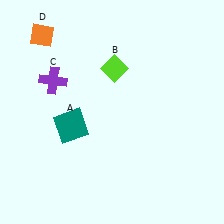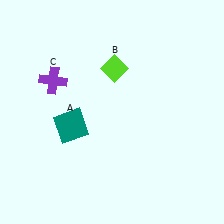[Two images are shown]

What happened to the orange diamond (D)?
The orange diamond (D) was removed in Image 2. It was in the top-left area of Image 1.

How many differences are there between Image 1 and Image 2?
There is 1 difference between the two images.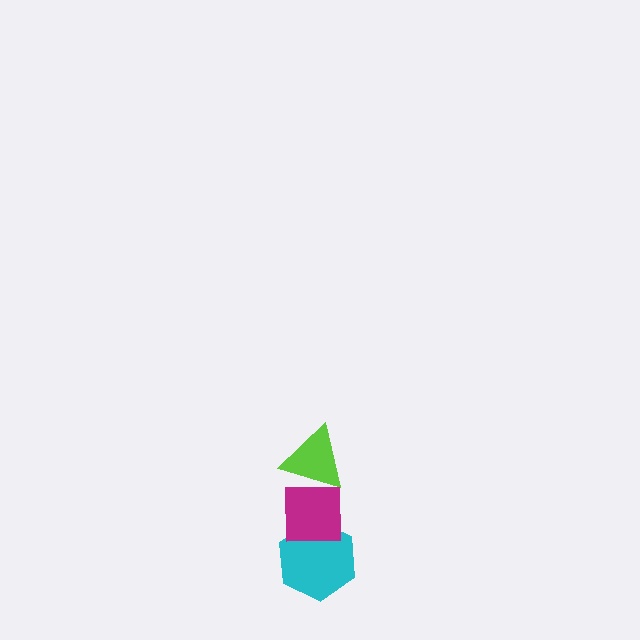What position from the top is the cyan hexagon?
The cyan hexagon is 3rd from the top.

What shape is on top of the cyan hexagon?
The magenta square is on top of the cyan hexagon.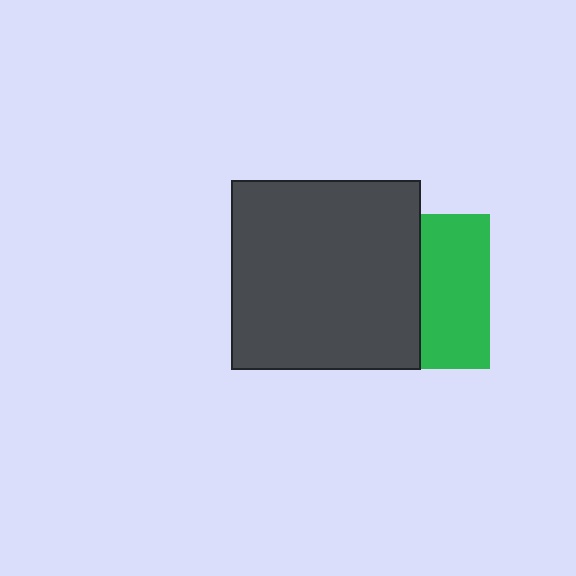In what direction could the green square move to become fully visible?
The green square could move right. That would shift it out from behind the dark gray square entirely.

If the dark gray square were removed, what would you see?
You would see the complete green square.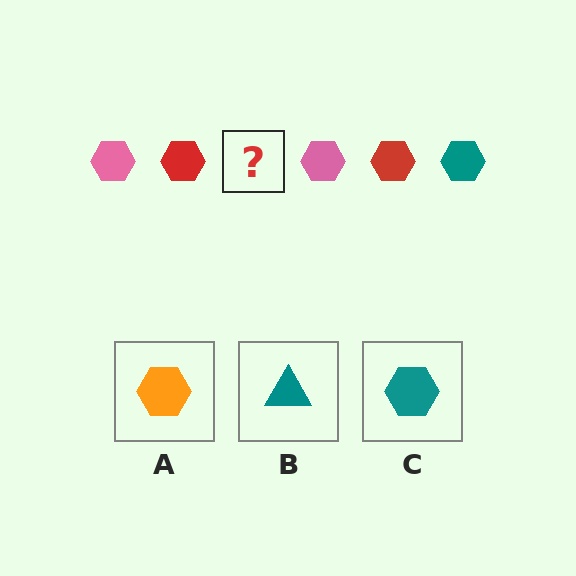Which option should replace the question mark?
Option C.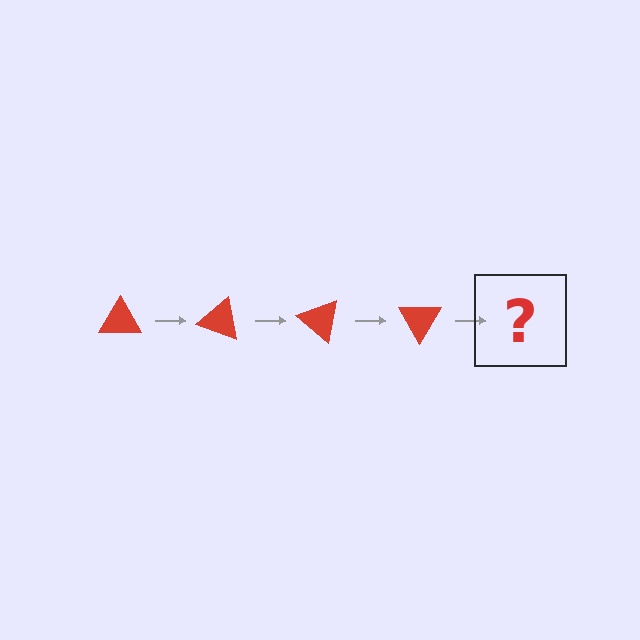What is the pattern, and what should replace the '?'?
The pattern is that the triangle rotates 20 degrees each step. The '?' should be a red triangle rotated 80 degrees.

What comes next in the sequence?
The next element should be a red triangle rotated 80 degrees.